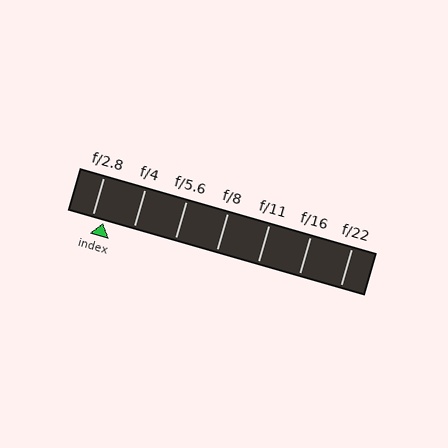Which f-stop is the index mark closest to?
The index mark is closest to f/2.8.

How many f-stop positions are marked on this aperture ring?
There are 7 f-stop positions marked.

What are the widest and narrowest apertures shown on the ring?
The widest aperture shown is f/2.8 and the narrowest is f/22.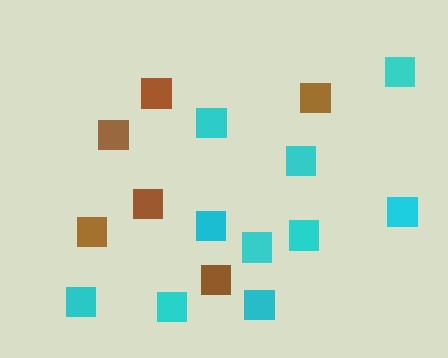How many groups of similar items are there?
There are 2 groups: one group of brown squares (6) and one group of cyan squares (10).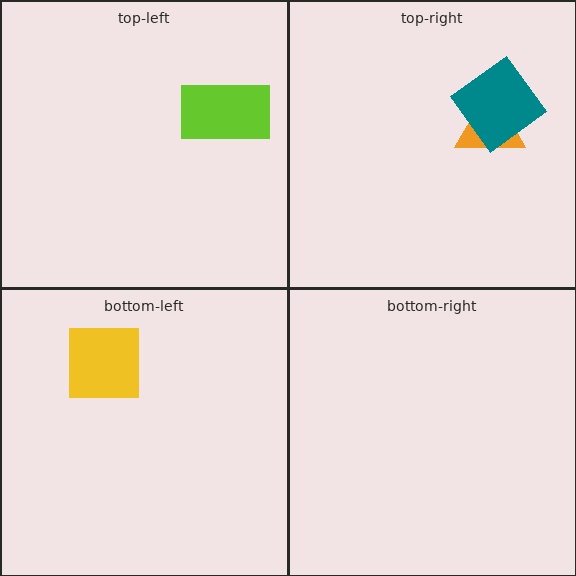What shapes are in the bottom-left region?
The yellow square.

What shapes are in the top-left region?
The lime rectangle.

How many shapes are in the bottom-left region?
1.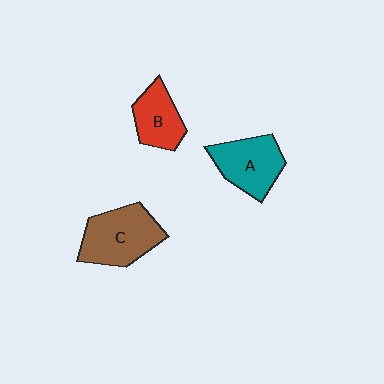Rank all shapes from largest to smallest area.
From largest to smallest: C (brown), A (teal), B (red).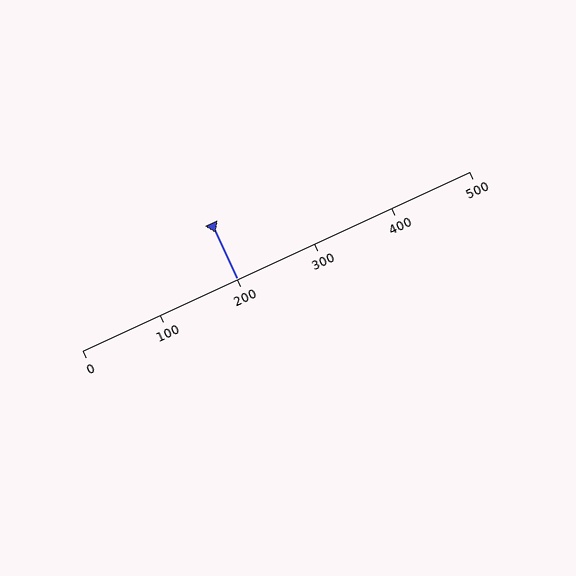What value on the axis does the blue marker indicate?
The marker indicates approximately 200.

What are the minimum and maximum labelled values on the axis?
The axis runs from 0 to 500.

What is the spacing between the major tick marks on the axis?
The major ticks are spaced 100 apart.